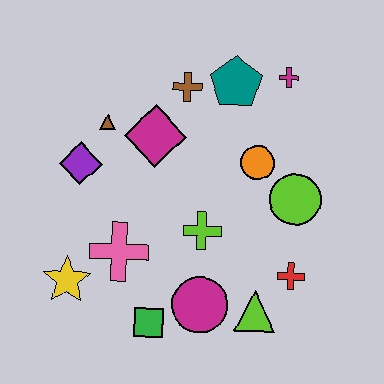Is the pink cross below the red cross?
No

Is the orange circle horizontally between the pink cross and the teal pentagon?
No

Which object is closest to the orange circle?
The lime circle is closest to the orange circle.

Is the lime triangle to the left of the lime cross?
No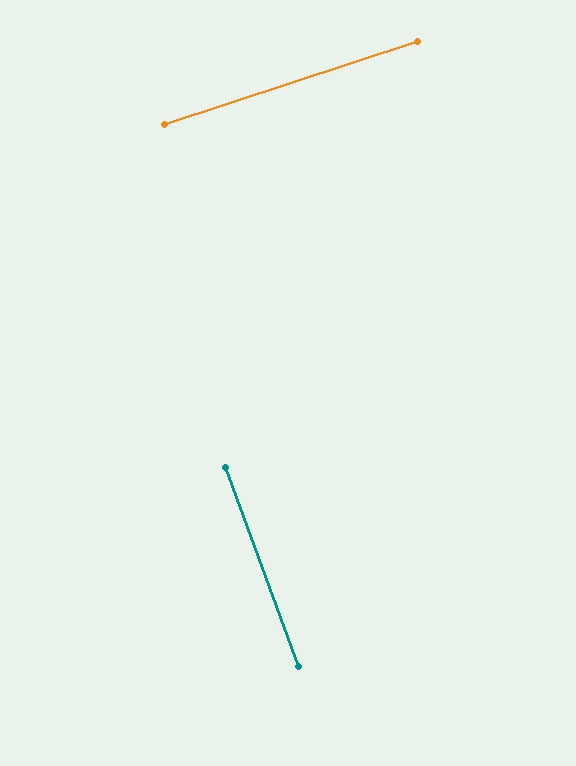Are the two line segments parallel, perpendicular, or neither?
Perpendicular — they meet at approximately 88°.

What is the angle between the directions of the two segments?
Approximately 88 degrees.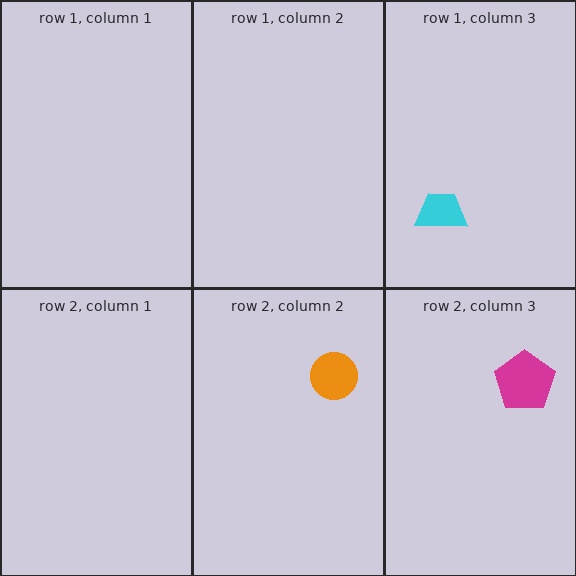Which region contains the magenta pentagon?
The row 2, column 3 region.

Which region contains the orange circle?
The row 2, column 2 region.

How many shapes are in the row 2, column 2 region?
1.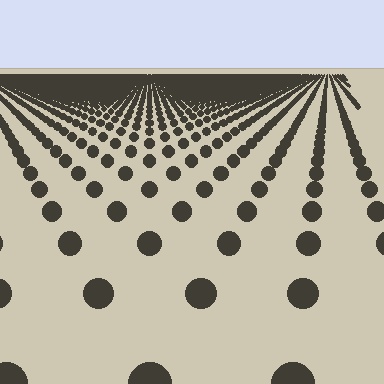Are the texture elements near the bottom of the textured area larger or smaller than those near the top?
Larger. Near the bottom, elements are closer to the viewer and appear at a bigger on-screen size.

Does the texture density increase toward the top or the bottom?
Density increases toward the top.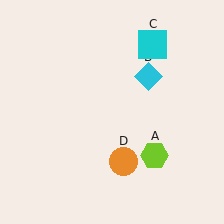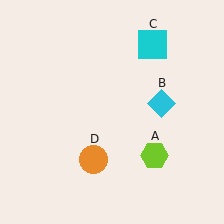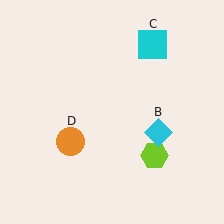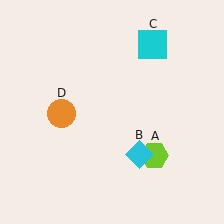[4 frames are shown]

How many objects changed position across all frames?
2 objects changed position: cyan diamond (object B), orange circle (object D).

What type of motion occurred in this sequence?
The cyan diamond (object B), orange circle (object D) rotated clockwise around the center of the scene.